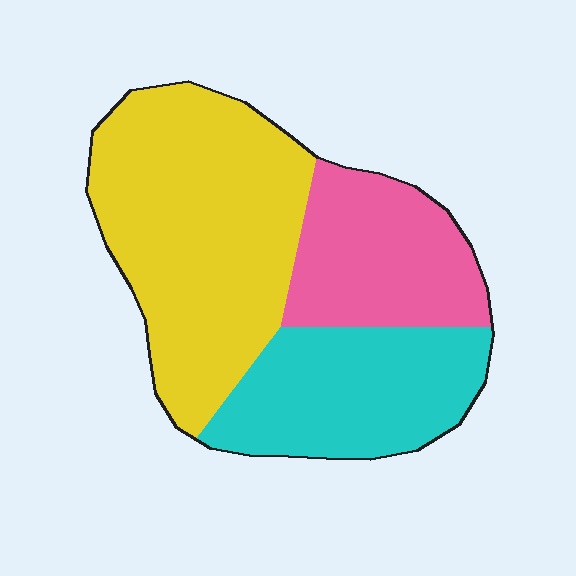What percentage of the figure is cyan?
Cyan takes up between a quarter and a half of the figure.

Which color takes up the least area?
Pink, at roughly 25%.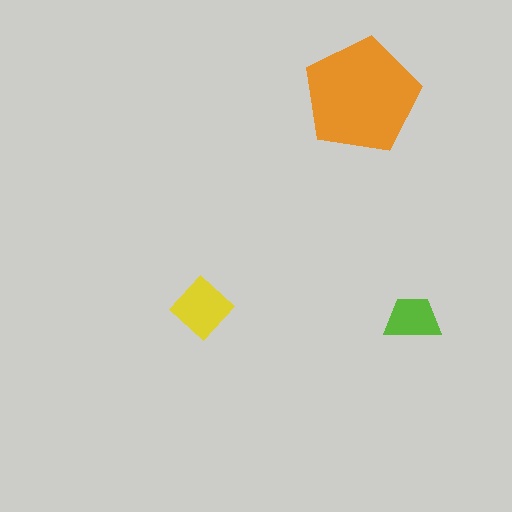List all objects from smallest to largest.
The lime trapezoid, the yellow diamond, the orange pentagon.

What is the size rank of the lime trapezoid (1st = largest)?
3rd.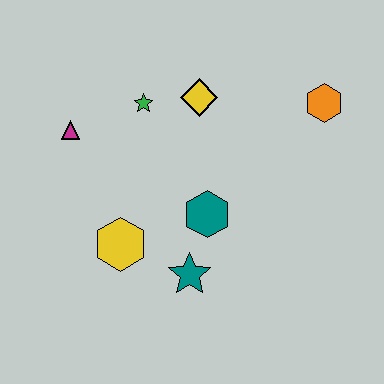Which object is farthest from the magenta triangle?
The orange hexagon is farthest from the magenta triangle.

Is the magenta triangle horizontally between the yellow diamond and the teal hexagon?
No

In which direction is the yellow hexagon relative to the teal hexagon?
The yellow hexagon is to the left of the teal hexagon.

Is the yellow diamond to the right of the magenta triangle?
Yes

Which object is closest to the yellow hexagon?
The teal star is closest to the yellow hexagon.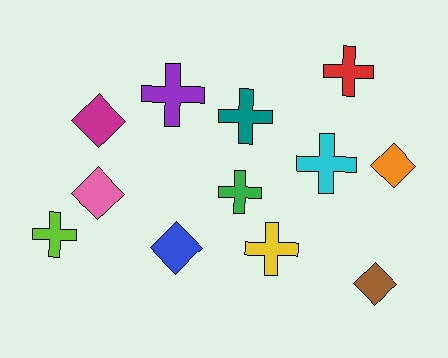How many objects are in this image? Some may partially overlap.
There are 12 objects.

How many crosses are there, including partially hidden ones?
There are 7 crosses.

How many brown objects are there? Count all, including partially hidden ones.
There is 1 brown object.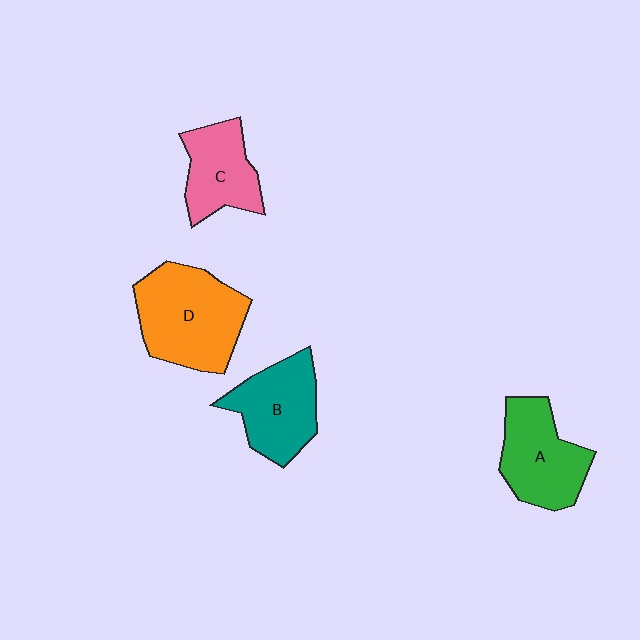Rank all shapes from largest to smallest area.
From largest to smallest: D (orange), A (green), B (teal), C (pink).